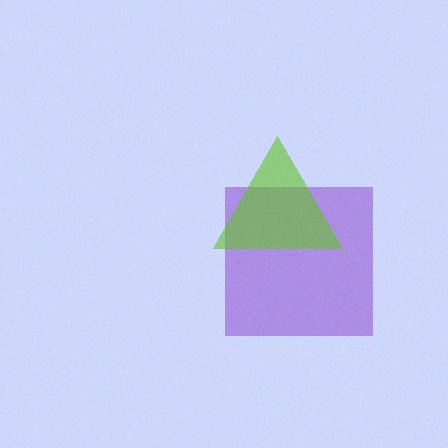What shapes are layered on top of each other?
The layered shapes are: a purple square, a lime triangle.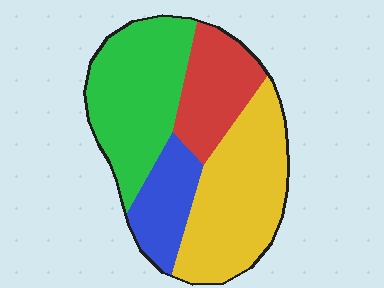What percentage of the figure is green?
Green covers about 30% of the figure.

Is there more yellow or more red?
Yellow.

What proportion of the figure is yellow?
Yellow takes up between a third and a half of the figure.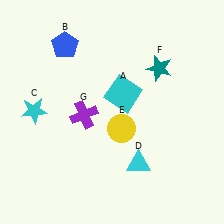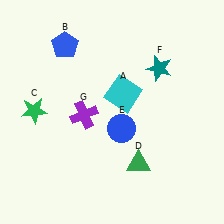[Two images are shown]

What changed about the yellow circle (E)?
In Image 1, E is yellow. In Image 2, it changed to blue.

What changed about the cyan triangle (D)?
In Image 1, D is cyan. In Image 2, it changed to green.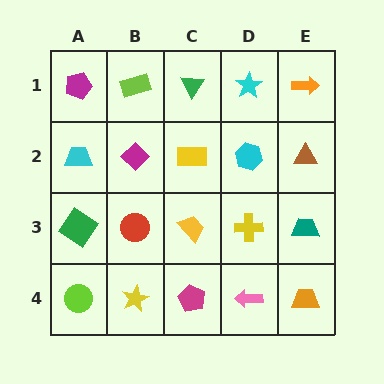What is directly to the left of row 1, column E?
A cyan star.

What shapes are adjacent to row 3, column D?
A cyan hexagon (row 2, column D), a pink arrow (row 4, column D), a yellow trapezoid (row 3, column C), a teal trapezoid (row 3, column E).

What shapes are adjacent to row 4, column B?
A red circle (row 3, column B), a lime circle (row 4, column A), a magenta pentagon (row 4, column C).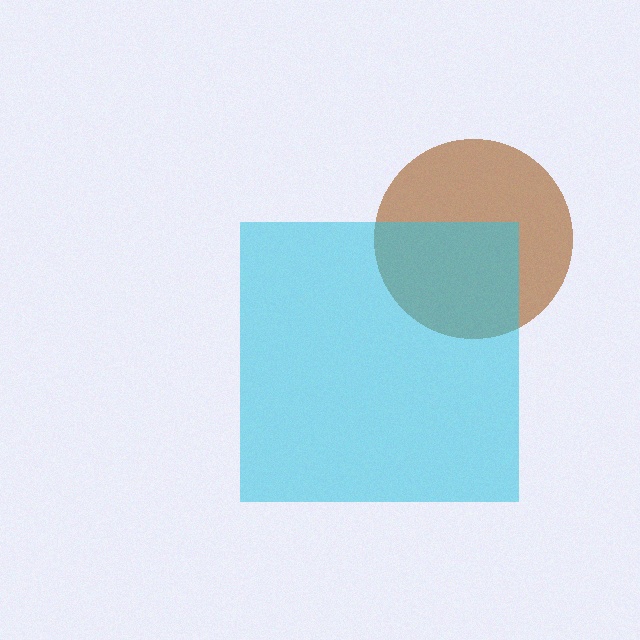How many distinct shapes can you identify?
There are 2 distinct shapes: a brown circle, a cyan square.